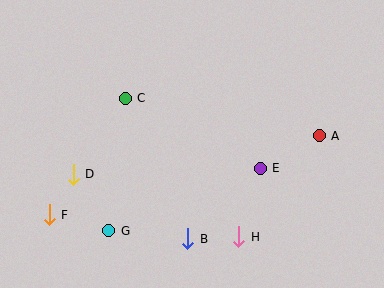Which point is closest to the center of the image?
Point E at (260, 168) is closest to the center.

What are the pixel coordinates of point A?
Point A is at (319, 136).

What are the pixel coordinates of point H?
Point H is at (239, 237).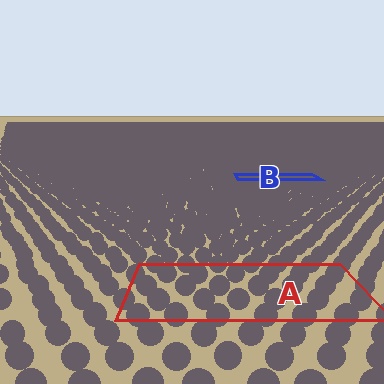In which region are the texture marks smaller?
The texture marks are smaller in region B, because it is farther away.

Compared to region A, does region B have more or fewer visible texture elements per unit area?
Region B has more texture elements per unit area — they are packed more densely because it is farther away.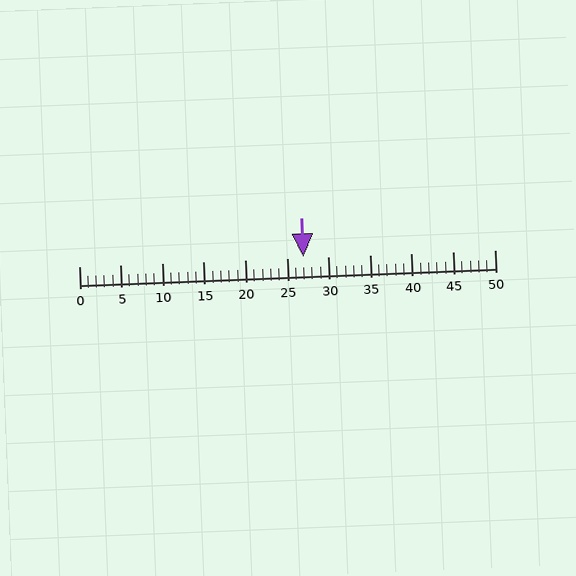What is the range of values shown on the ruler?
The ruler shows values from 0 to 50.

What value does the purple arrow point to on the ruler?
The purple arrow points to approximately 27.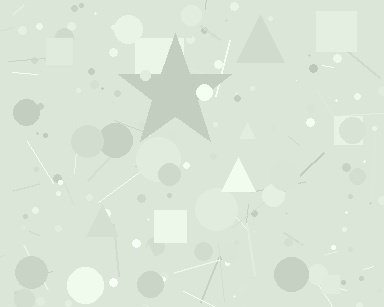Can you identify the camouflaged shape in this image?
The camouflaged shape is a star.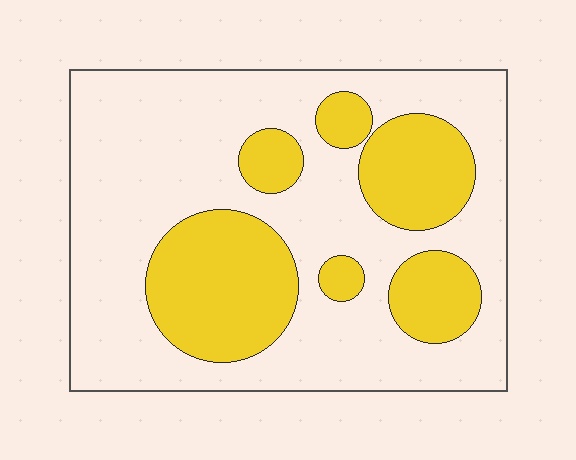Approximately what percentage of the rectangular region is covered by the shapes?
Approximately 30%.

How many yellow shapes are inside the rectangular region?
6.